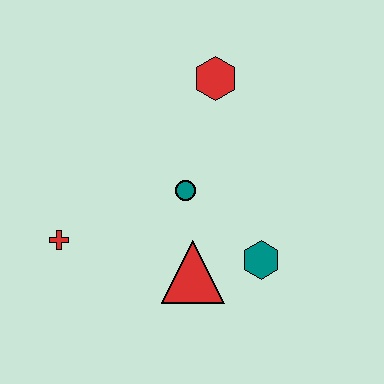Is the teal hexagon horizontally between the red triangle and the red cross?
No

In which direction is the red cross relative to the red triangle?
The red cross is to the left of the red triangle.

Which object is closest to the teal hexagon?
The red triangle is closest to the teal hexagon.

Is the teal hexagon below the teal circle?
Yes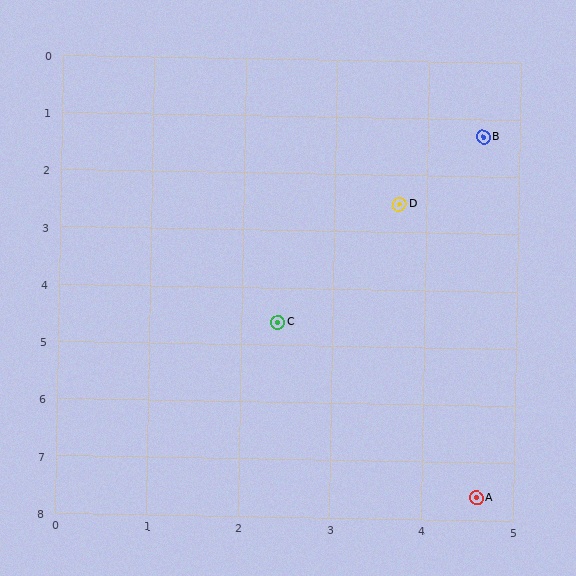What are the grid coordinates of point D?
Point D is at approximately (3.7, 2.5).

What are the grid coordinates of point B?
Point B is at approximately (4.6, 1.3).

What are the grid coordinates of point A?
Point A is at approximately (4.6, 7.6).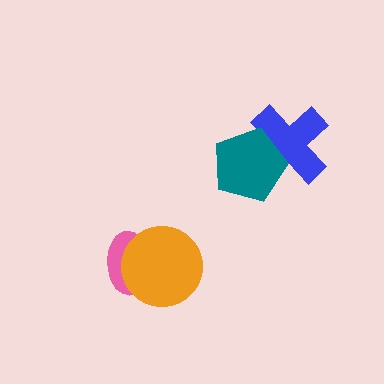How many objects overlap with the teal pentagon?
1 object overlaps with the teal pentagon.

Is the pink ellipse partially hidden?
Yes, it is partially covered by another shape.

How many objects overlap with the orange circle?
1 object overlaps with the orange circle.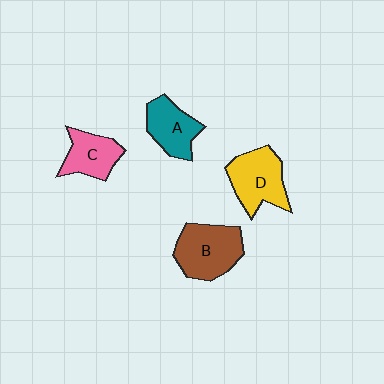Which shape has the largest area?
Shape B (brown).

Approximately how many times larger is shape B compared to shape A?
Approximately 1.3 times.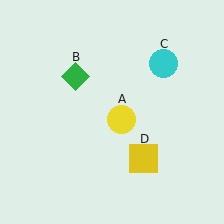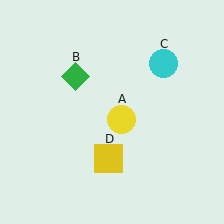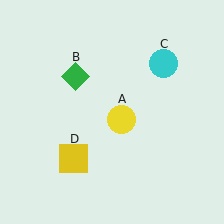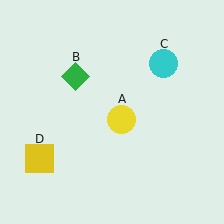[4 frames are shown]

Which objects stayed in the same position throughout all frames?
Yellow circle (object A) and green diamond (object B) and cyan circle (object C) remained stationary.